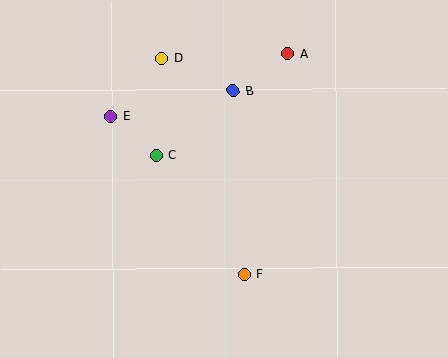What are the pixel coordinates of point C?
Point C is at (156, 156).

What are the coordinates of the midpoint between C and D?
The midpoint between C and D is at (159, 107).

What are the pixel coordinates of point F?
Point F is at (244, 274).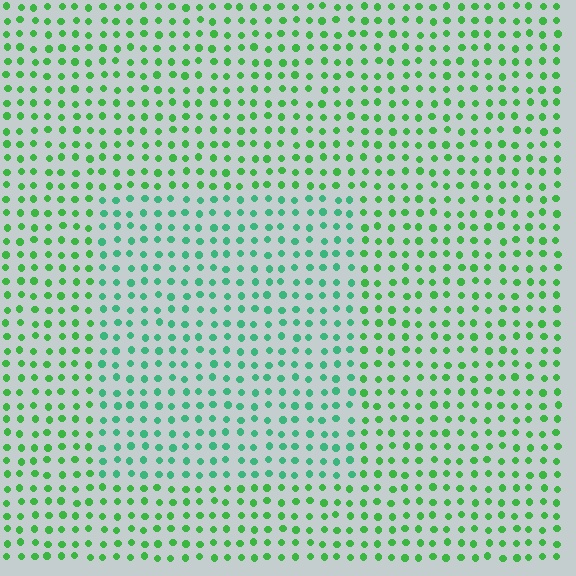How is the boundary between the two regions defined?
The boundary is defined purely by a slight shift in hue (about 29 degrees). Spacing, size, and orientation are identical on both sides.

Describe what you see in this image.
The image is filled with small green elements in a uniform arrangement. A rectangle-shaped region is visible where the elements are tinted to a slightly different hue, forming a subtle color boundary.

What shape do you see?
I see a rectangle.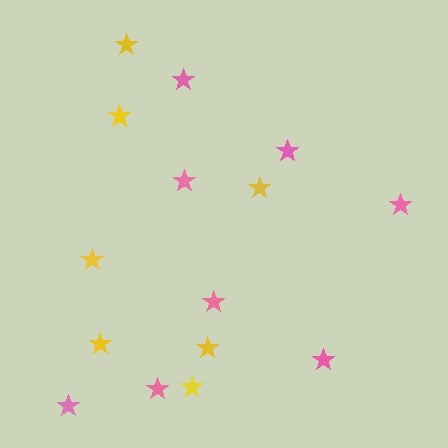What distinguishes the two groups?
There are 2 groups: one group of yellow stars (7) and one group of pink stars (8).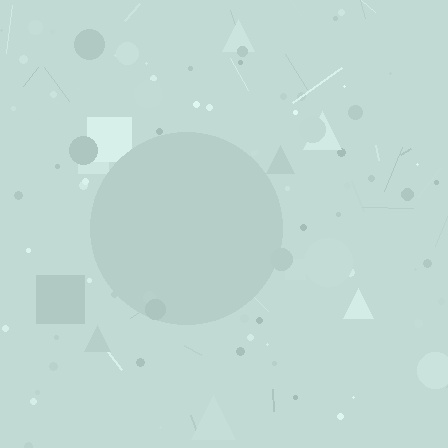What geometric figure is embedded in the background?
A circle is embedded in the background.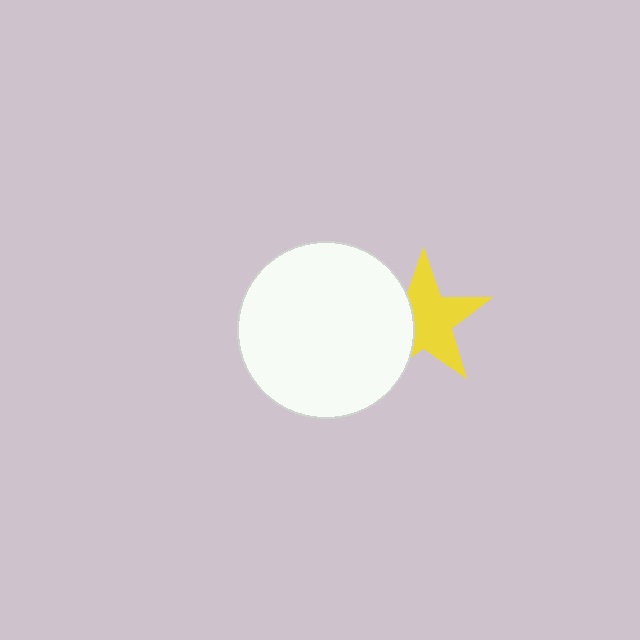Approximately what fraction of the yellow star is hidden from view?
Roughly 34% of the yellow star is hidden behind the white circle.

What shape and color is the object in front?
The object in front is a white circle.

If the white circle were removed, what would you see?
You would see the complete yellow star.